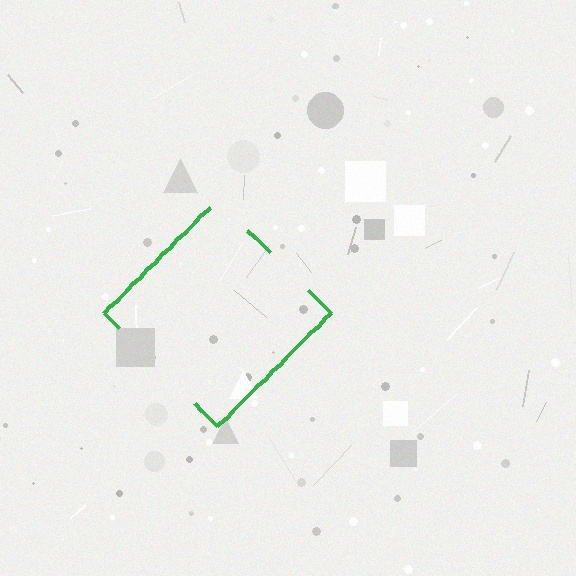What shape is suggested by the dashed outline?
The dashed outline suggests a diamond.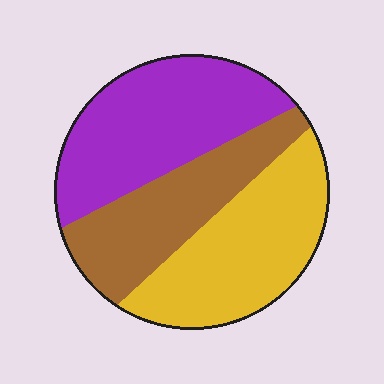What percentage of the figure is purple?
Purple takes up about three eighths (3/8) of the figure.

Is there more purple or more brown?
Purple.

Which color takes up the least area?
Brown, at roughly 30%.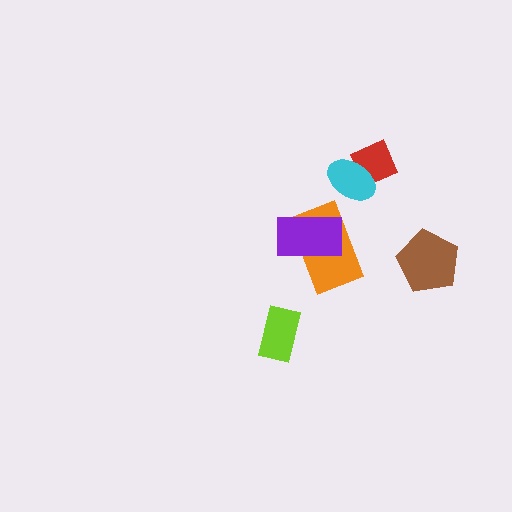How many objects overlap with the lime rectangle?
0 objects overlap with the lime rectangle.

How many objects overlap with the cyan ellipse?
1 object overlaps with the cyan ellipse.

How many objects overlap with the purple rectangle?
1 object overlaps with the purple rectangle.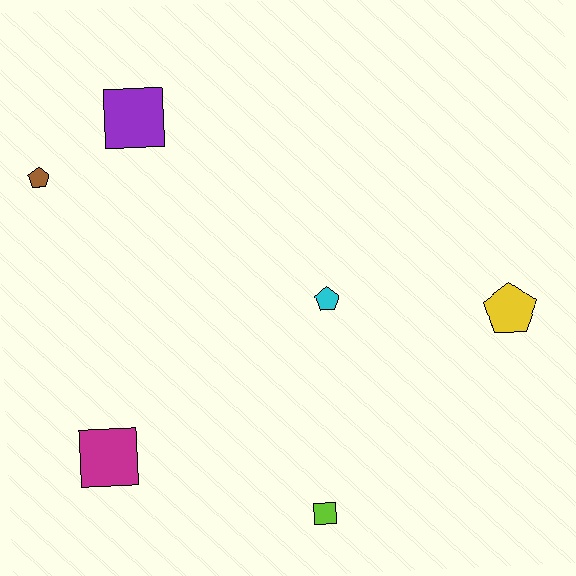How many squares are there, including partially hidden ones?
There are 3 squares.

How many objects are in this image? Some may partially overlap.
There are 6 objects.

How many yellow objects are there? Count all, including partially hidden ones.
There is 1 yellow object.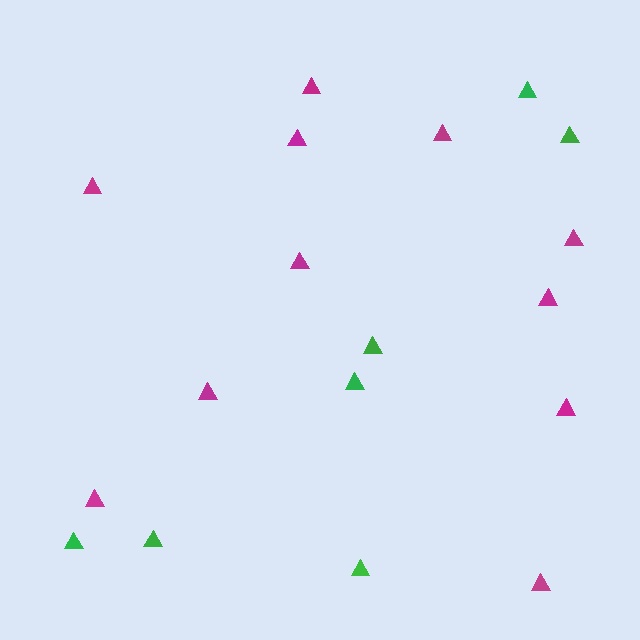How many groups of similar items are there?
There are 2 groups: one group of magenta triangles (11) and one group of green triangles (7).